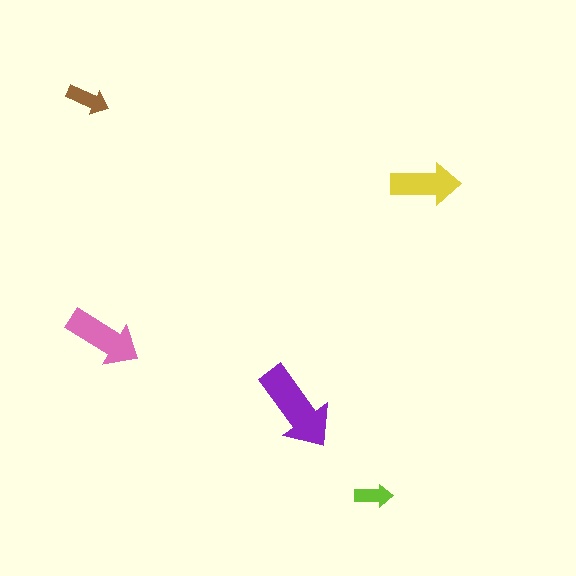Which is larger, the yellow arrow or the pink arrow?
The pink one.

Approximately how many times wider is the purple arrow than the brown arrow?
About 2 times wider.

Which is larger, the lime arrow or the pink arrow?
The pink one.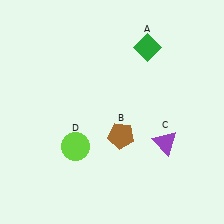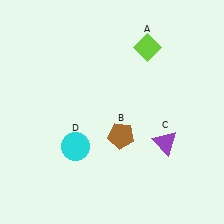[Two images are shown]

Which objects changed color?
A changed from green to lime. D changed from lime to cyan.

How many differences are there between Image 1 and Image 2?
There are 2 differences between the two images.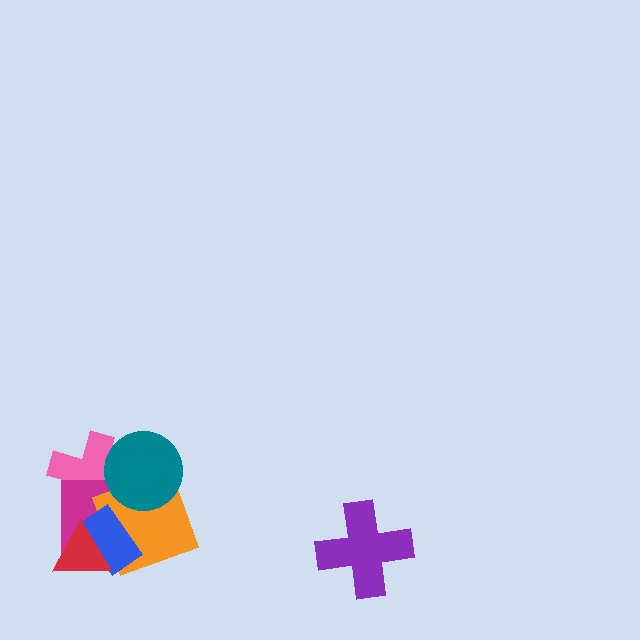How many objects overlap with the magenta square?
5 objects overlap with the magenta square.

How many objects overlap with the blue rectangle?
3 objects overlap with the blue rectangle.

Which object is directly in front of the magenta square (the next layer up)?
The orange square is directly in front of the magenta square.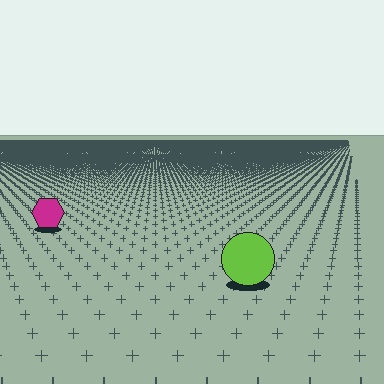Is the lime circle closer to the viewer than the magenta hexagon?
Yes. The lime circle is closer — you can tell from the texture gradient: the ground texture is coarser near it.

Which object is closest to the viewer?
The lime circle is closest. The texture marks near it are larger and more spread out.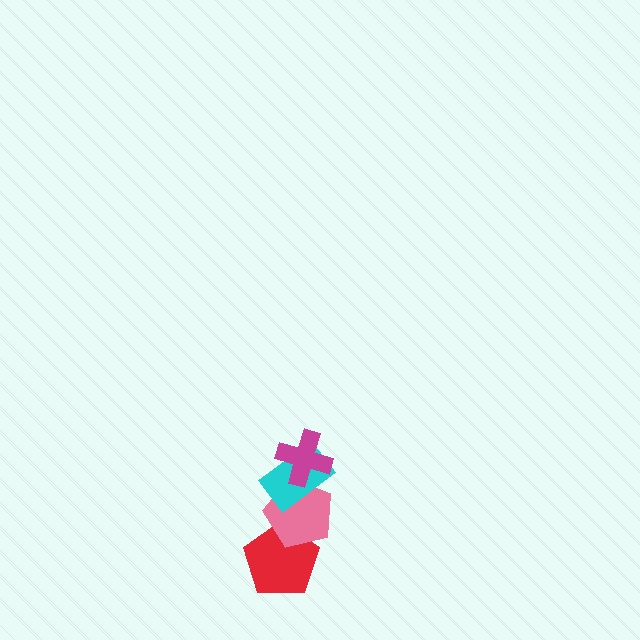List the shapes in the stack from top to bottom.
From top to bottom: the magenta cross, the cyan rectangle, the pink pentagon, the red pentagon.